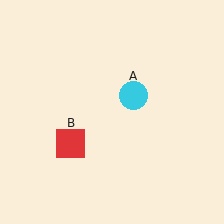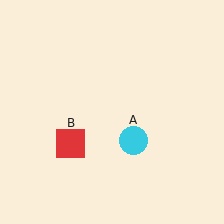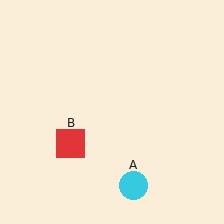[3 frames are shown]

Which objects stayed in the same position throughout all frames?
Red square (object B) remained stationary.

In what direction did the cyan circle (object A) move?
The cyan circle (object A) moved down.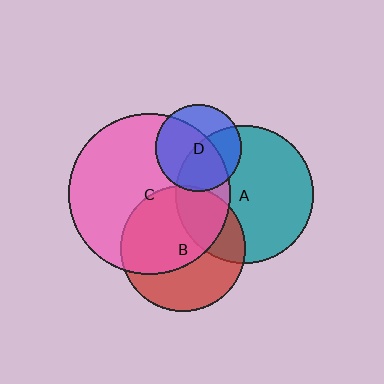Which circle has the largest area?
Circle C (pink).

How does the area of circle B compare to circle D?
Approximately 2.1 times.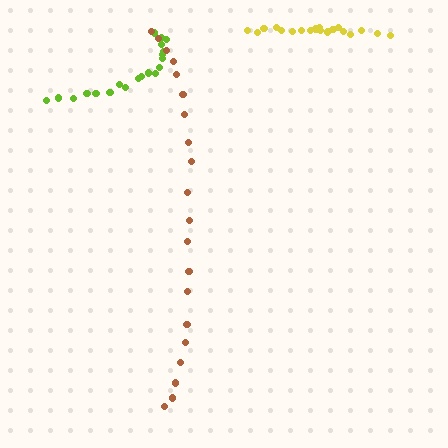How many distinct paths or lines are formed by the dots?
There are 3 distinct paths.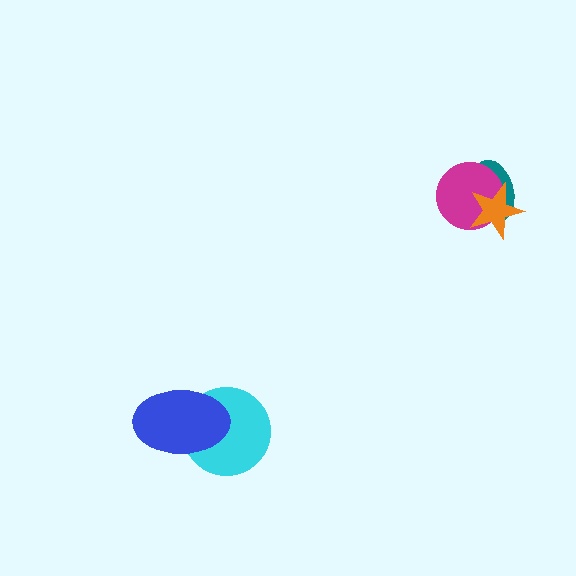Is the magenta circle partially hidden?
Yes, it is partially covered by another shape.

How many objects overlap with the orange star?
2 objects overlap with the orange star.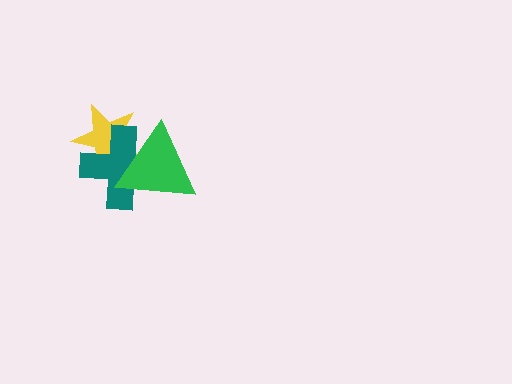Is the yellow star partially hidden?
Yes, it is partially covered by another shape.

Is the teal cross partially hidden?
Yes, it is partially covered by another shape.